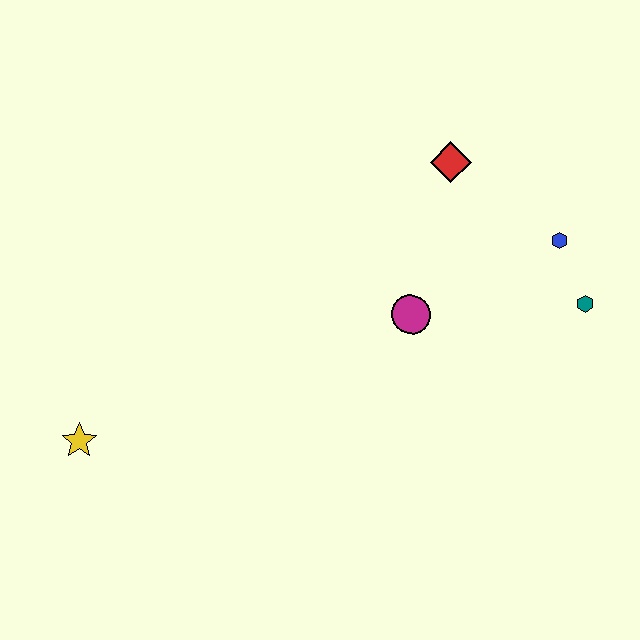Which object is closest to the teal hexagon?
The blue hexagon is closest to the teal hexagon.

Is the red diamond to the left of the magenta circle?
No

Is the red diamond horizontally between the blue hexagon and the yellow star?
Yes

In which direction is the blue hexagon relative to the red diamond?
The blue hexagon is to the right of the red diamond.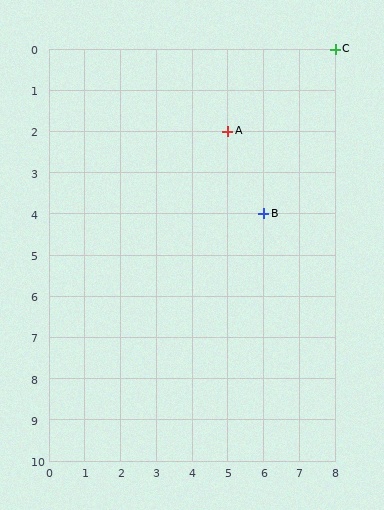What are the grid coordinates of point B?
Point B is at grid coordinates (6, 4).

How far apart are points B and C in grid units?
Points B and C are 2 columns and 4 rows apart (about 4.5 grid units diagonally).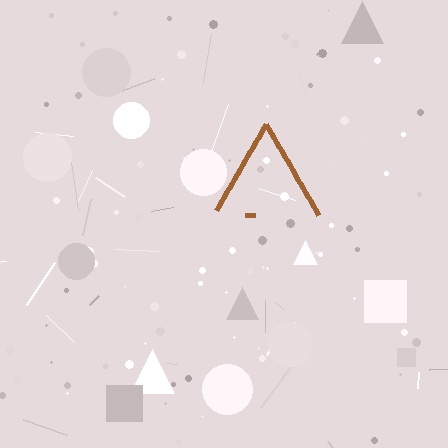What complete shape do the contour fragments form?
The contour fragments form a triangle.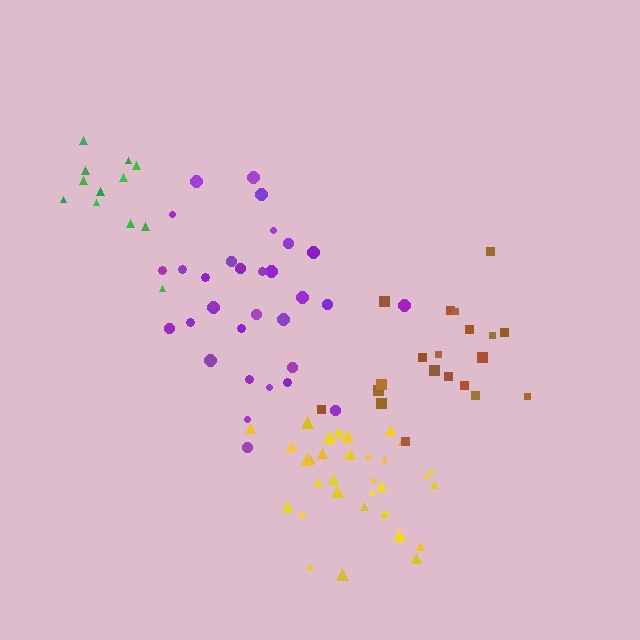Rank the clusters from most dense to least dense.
yellow, green, purple, brown.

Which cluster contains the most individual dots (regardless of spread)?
Yellow (34).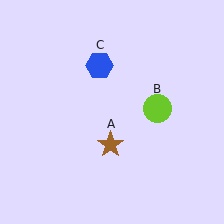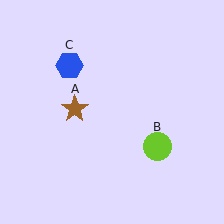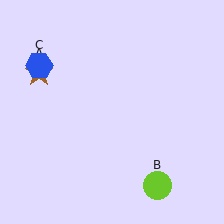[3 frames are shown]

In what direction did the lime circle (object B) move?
The lime circle (object B) moved down.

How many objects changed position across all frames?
3 objects changed position: brown star (object A), lime circle (object B), blue hexagon (object C).